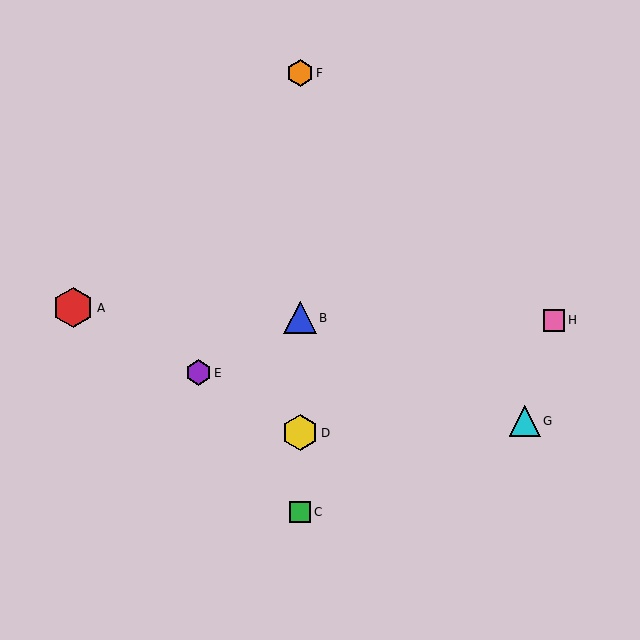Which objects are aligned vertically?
Objects B, C, D, F are aligned vertically.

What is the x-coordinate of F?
Object F is at x≈300.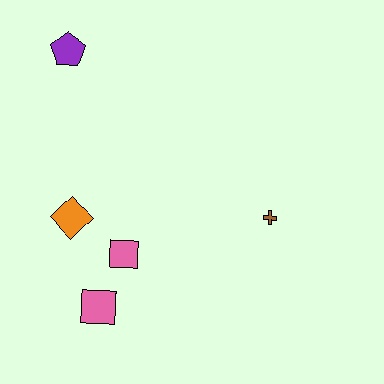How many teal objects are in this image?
There are no teal objects.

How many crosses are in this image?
There is 1 cross.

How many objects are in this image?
There are 5 objects.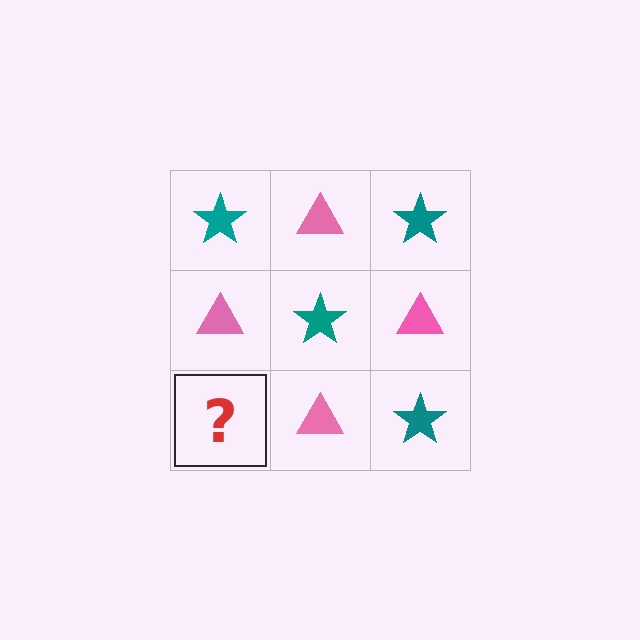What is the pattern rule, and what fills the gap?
The rule is that it alternates teal star and pink triangle in a checkerboard pattern. The gap should be filled with a teal star.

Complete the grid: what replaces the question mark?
The question mark should be replaced with a teal star.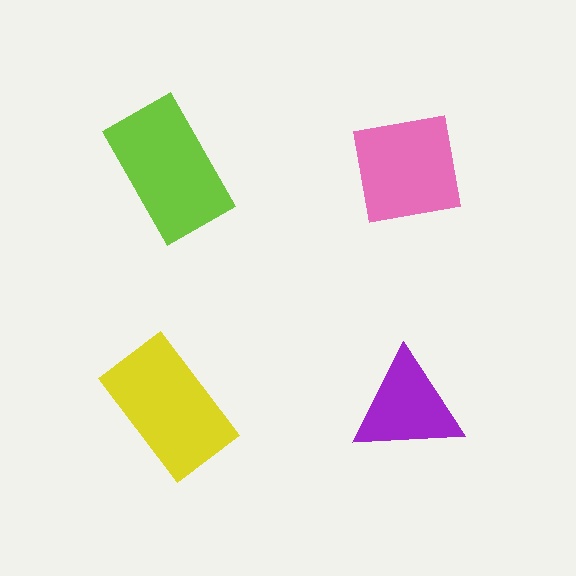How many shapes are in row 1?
2 shapes.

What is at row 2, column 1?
A yellow rectangle.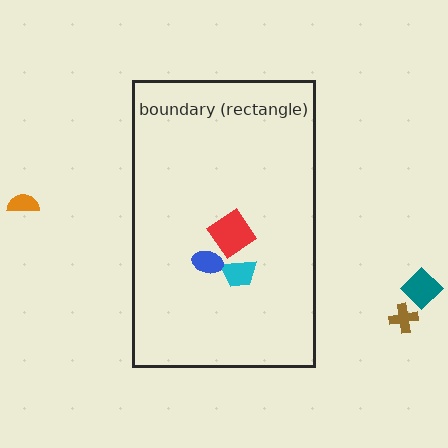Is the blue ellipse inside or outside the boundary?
Inside.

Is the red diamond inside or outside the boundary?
Inside.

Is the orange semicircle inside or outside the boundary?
Outside.